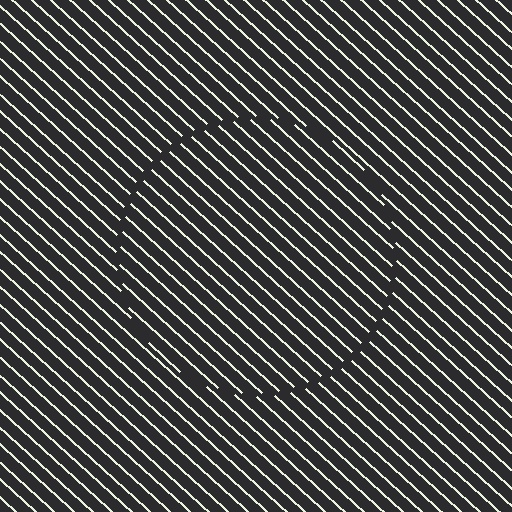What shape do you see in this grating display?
An illusory circle. The interior of the shape contains the same grating, shifted by half a period — the contour is defined by the phase discontinuity where line-ends from the inner and outer gratings abut.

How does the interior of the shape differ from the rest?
The interior of the shape contains the same grating, shifted by half a period — the contour is defined by the phase discontinuity where line-ends from the inner and outer gratings abut.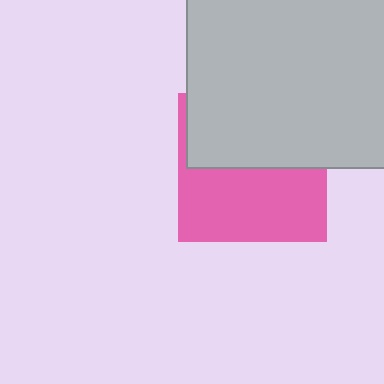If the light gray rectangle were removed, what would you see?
You would see the complete pink square.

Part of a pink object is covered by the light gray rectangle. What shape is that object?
It is a square.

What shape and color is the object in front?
The object in front is a light gray rectangle.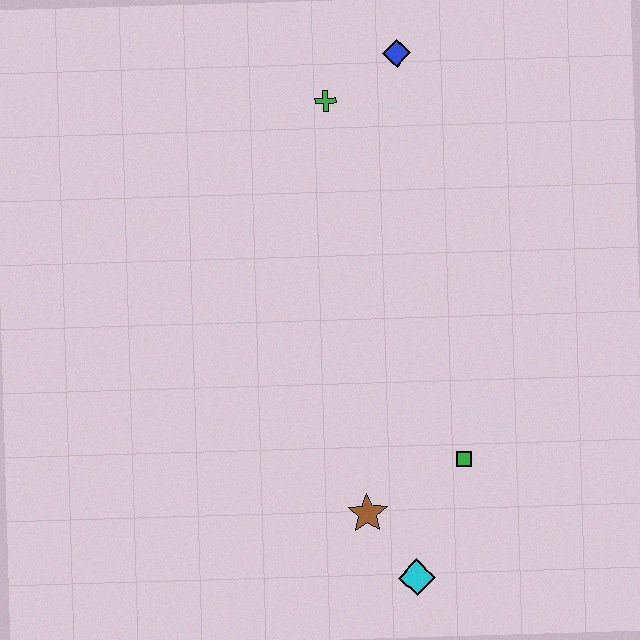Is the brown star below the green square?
Yes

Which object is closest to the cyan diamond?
The brown star is closest to the cyan diamond.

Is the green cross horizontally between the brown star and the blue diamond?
No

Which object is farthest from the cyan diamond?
The blue diamond is farthest from the cyan diamond.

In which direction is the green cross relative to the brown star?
The green cross is above the brown star.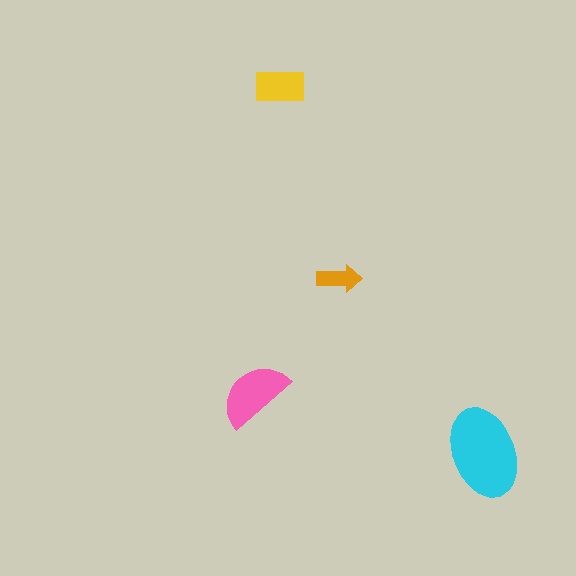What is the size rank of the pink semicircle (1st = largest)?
2nd.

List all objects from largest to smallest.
The cyan ellipse, the pink semicircle, the yellow rectangle, the orange arrow.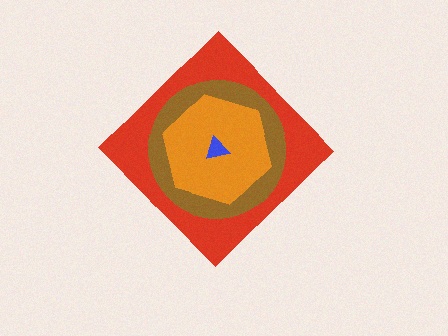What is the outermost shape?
The red diamond.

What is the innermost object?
The blue triangle.